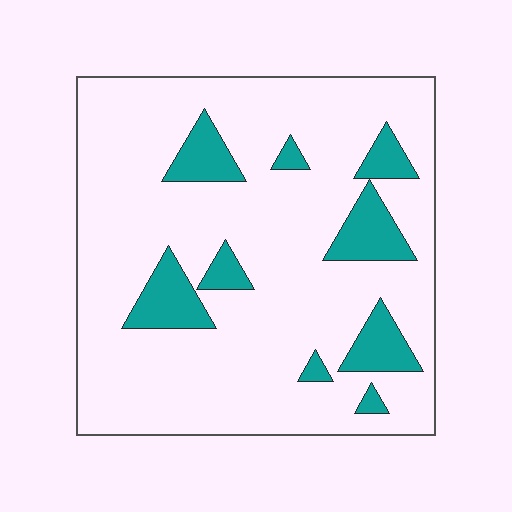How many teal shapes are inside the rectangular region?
9.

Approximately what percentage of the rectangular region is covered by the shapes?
Approximately 15%.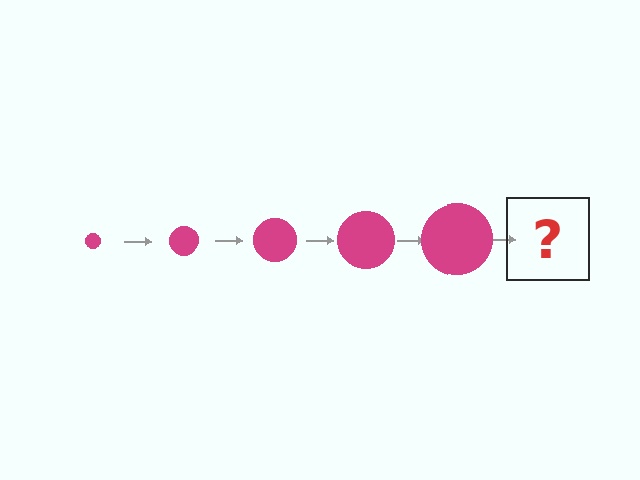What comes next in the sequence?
The next element should be a magenta circle, larger than the previous one.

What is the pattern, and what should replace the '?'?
The pattern is that the circle gets progressively larger each step. The '?' should be a magenta circle, larger than the previous one.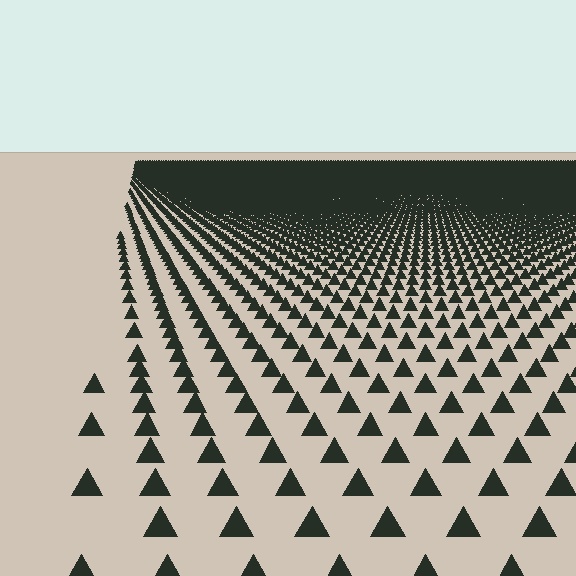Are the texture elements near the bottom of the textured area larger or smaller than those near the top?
Larger. Near the bottom, elements are closer to the viewer and appear at a bigger on-screen size.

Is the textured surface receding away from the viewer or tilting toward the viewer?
The surface is receding away from the viewer. Texture elements get smaller and denser toward the top.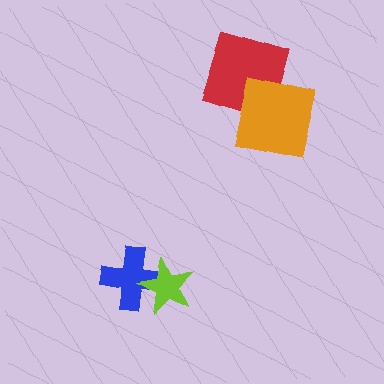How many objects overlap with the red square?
1 object overlaps with the red square.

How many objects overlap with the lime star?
1 object overlaps with the lime star.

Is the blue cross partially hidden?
Yes, it is partially covered by another shape.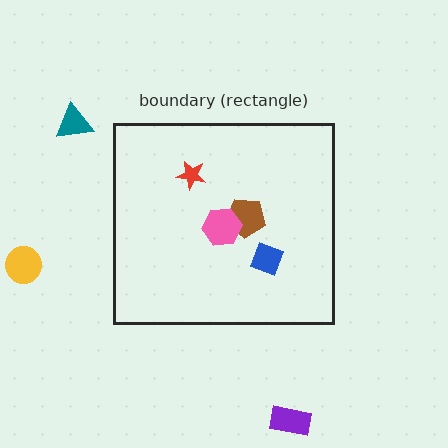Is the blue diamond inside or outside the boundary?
Inside.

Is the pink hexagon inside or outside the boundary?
Inside.